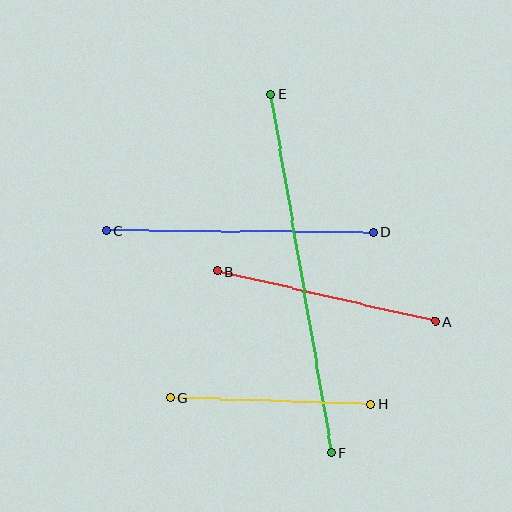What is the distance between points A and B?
The distance is approximately 224 pixels.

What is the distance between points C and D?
The distance is approximately 267 pixels.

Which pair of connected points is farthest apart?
Points E and F are farthest apart.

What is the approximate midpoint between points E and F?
The midpoint is at approximately (301, 274) pixels.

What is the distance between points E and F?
The distance is approximately 363 pixels.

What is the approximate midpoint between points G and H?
The midpoint is at approximately (270, 401) pixels.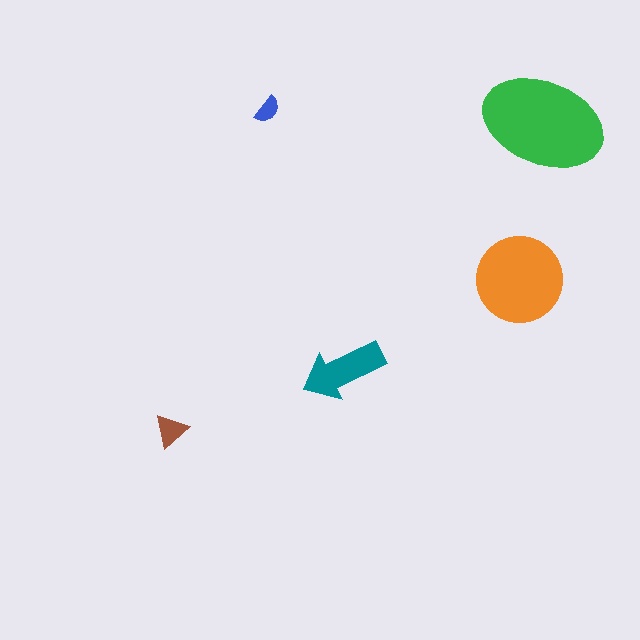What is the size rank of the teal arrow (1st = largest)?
3rd.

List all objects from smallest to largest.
The blue semicircle, the brown triangle, the teal arrow, the orange circle, the green ellipse.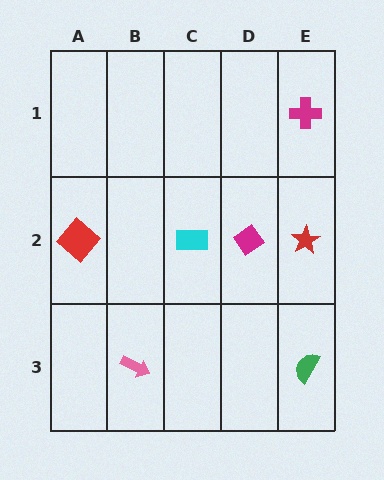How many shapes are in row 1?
1 shape.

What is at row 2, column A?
A red diamond.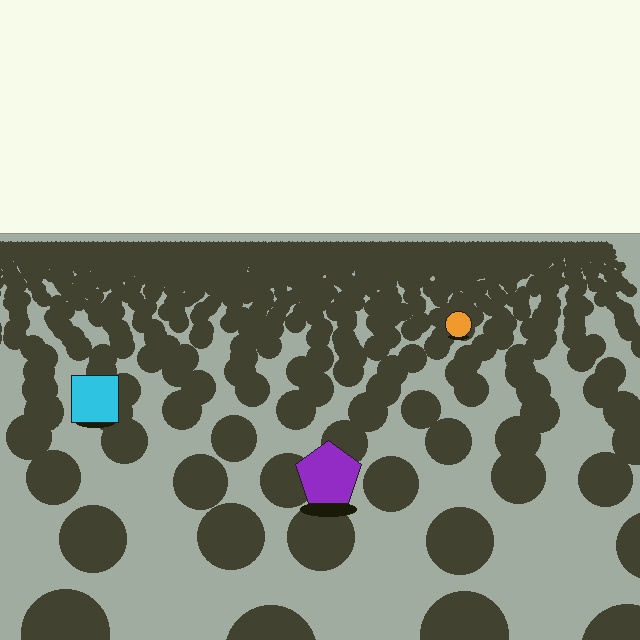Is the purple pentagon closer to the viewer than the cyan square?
Yes. The purple pentagon is closer — you can tell from the texture gradient: the ground texture is coarser near it.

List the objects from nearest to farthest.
From nearest to farthest: the purple pentagon, the cyan square, the orange circle.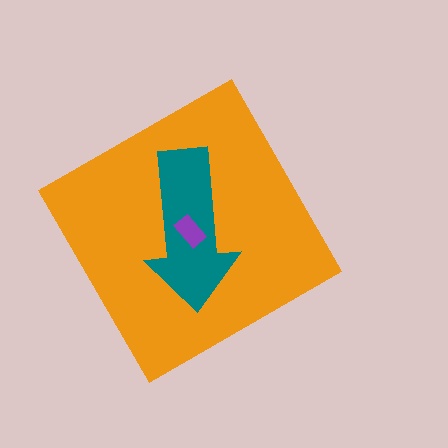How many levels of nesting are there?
3.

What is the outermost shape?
The orange diamond.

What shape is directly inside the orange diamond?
The teal arrow.